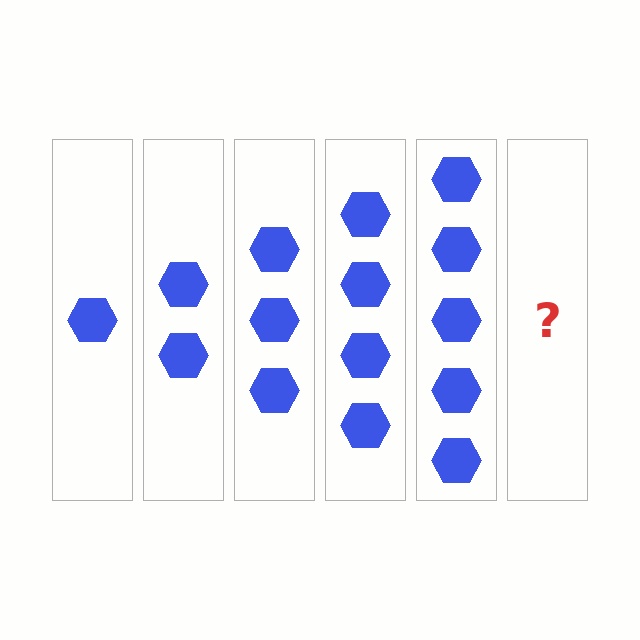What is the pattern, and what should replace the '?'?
The pattern is that each step adds one more hexagon. The '?' should be 6 hexagons.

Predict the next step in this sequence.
The next step is 6 hexagons.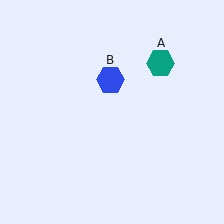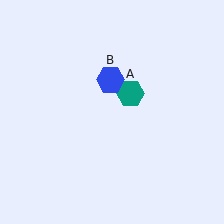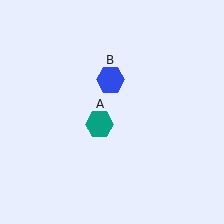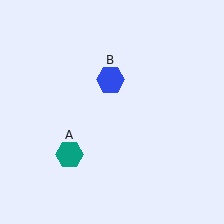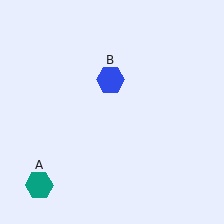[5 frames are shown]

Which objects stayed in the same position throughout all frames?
Blue hexagon (object B) remained stationary.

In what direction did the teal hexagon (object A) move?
The teal hexagon (object A) moved down and to the left.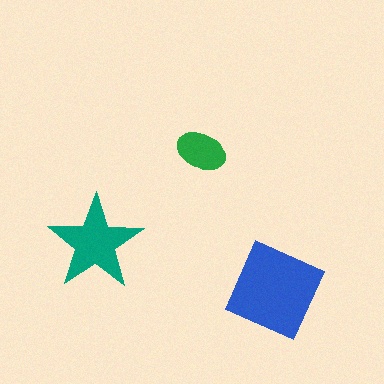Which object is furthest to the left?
The teal star is leftmost.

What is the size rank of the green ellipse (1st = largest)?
3rd.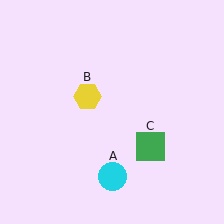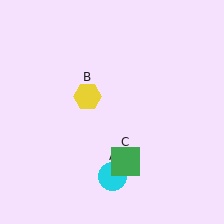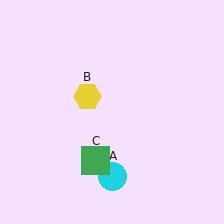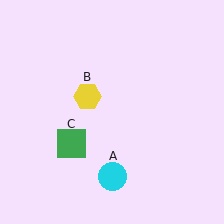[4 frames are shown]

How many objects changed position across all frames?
1 object changed position: green square (object C).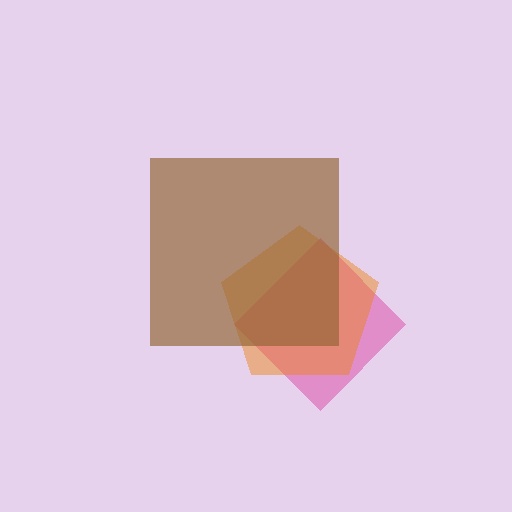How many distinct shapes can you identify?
There are 3 distinct shapes: a magenta diamond, an orange pentagon, a brown square.